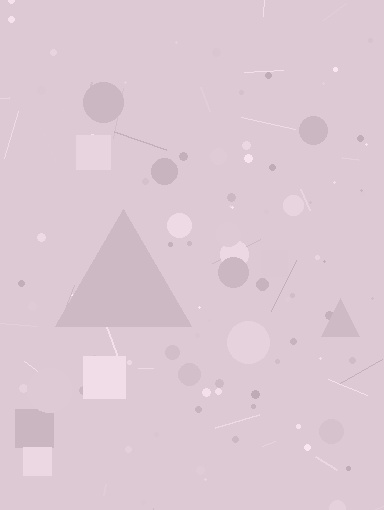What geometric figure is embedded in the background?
A triangle is embedded in the background.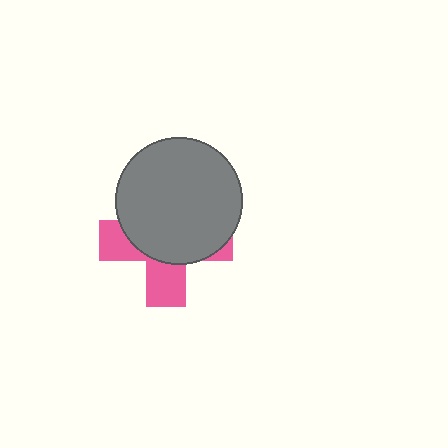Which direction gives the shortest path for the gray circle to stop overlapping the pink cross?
Moving up gives the shortest separation.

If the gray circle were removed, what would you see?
You would see the complete pink cross.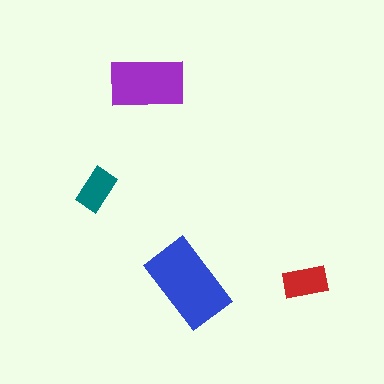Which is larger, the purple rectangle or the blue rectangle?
The blue one.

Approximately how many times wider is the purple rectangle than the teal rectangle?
About 2 times wider.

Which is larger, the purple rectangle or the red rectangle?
The purple one.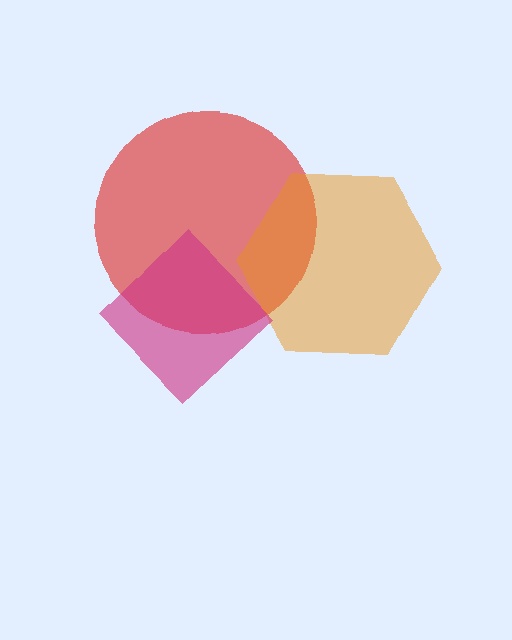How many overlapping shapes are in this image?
There are 3 overlapping shapes in the image.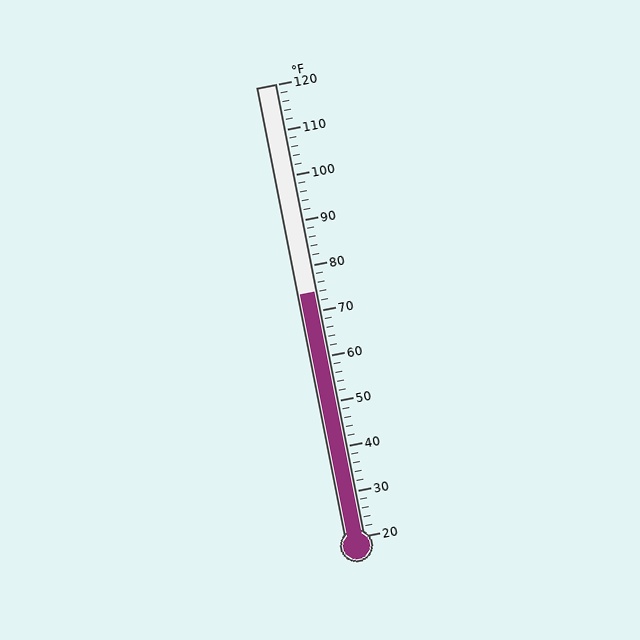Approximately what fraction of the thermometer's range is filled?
The thermometer is filled to approximately 55% of its range.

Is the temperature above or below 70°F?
The temperature is above 70°F.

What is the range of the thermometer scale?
The thermometer scale ranges from 20°F to 120°F.